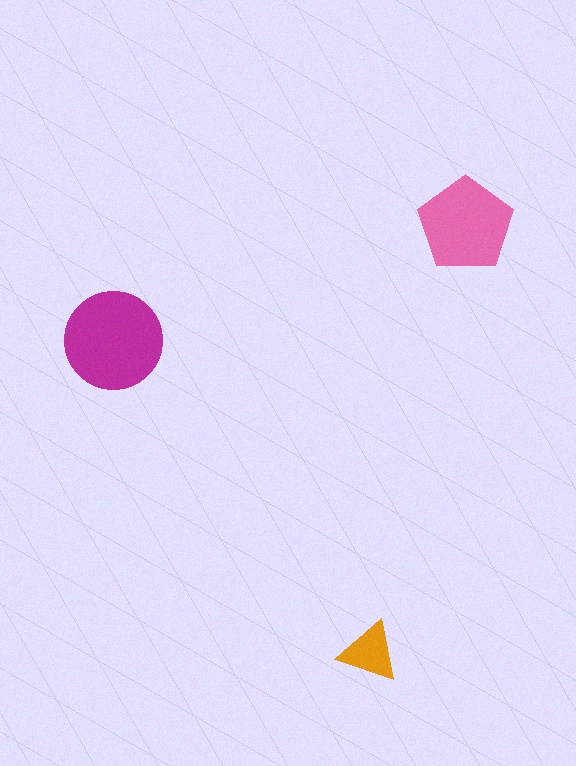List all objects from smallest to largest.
The orange triangle, the pink pentagon, the magenta circle.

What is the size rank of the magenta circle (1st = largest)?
1st.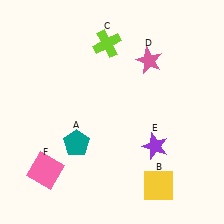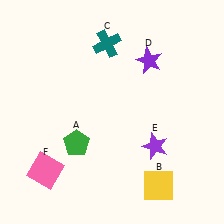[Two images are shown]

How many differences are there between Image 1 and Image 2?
There are 3 differences between the two images.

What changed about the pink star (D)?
In Image 1, D is pink. In Image 2, it changed to purple.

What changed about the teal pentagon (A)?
In Image 1, A is teal. In Image 2, it changed to green.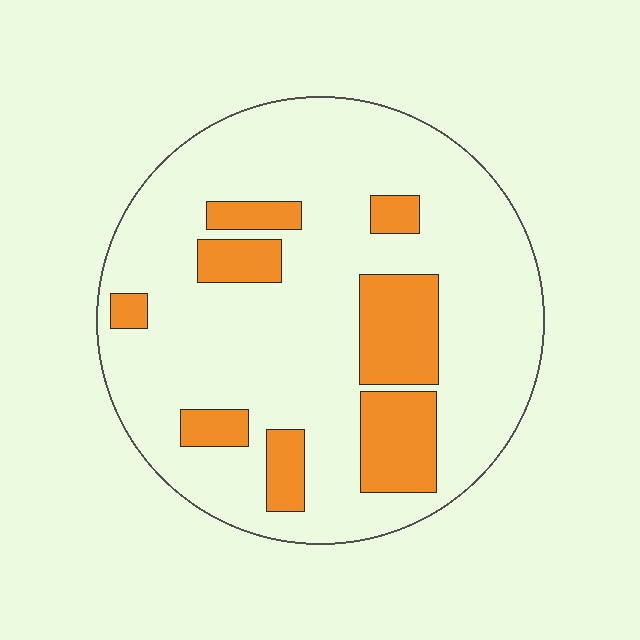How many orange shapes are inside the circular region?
8.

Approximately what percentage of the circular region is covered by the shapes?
Approximately 20%.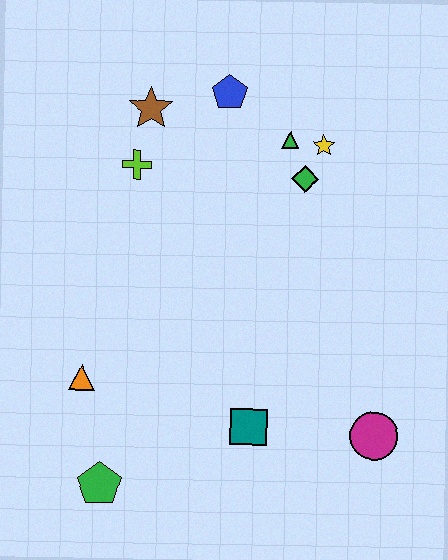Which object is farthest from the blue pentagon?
The green pentagon is farthest from the blue pentagon.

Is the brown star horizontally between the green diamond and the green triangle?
No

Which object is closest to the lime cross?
The brown star is closest to the lime cross.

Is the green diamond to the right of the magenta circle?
No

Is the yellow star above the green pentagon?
Yes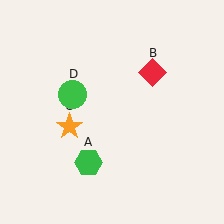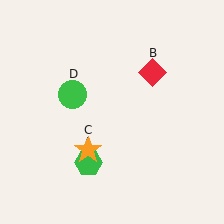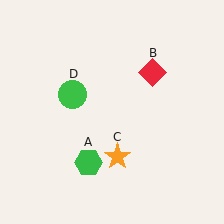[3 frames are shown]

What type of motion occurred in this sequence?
The orange star (object C) rotated counterclockwise around the center of the scene.